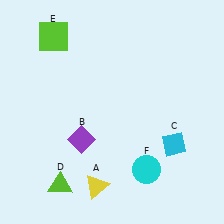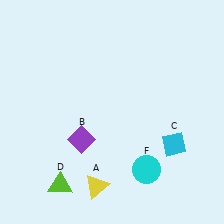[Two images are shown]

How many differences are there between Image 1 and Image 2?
There is 1 difference between the two images.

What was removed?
The lime square (E) was removed in Image 2.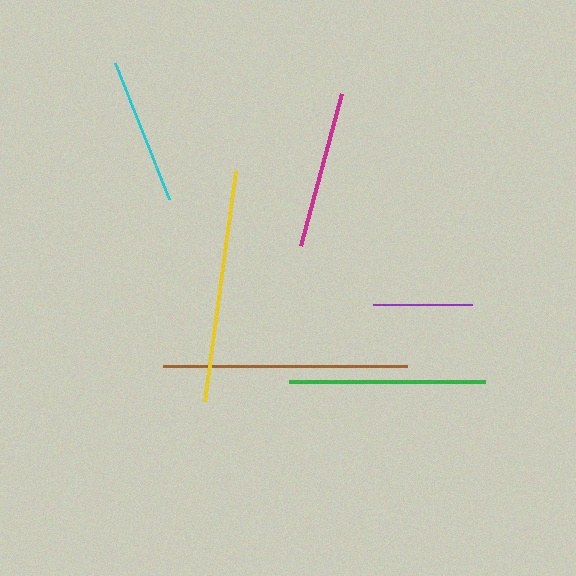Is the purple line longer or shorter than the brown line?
The brown line is longer than the purple line.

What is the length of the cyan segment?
The cyan segment is approximately 146 pixels long.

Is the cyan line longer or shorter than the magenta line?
The magenta line is longer than the cyan line.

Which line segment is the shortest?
The purple line is the shortest at approximately 98 pixels.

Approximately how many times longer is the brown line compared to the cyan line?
The brown line is approximately 1.7 times the length of the cyan line.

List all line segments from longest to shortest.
From longest to shortest: brown, yellow, green, magenta, cyan, purple.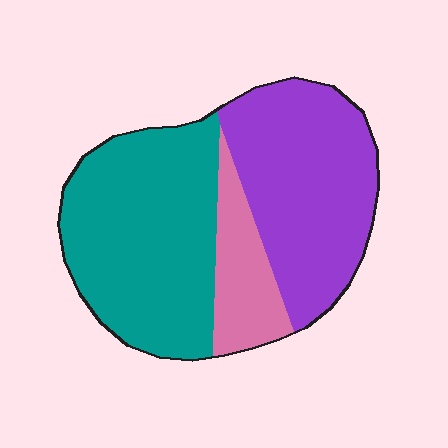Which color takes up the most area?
Teal, at roughly 45%.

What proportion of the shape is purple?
Purple covers 40% of the shape.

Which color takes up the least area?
Pink, at roughly 15%.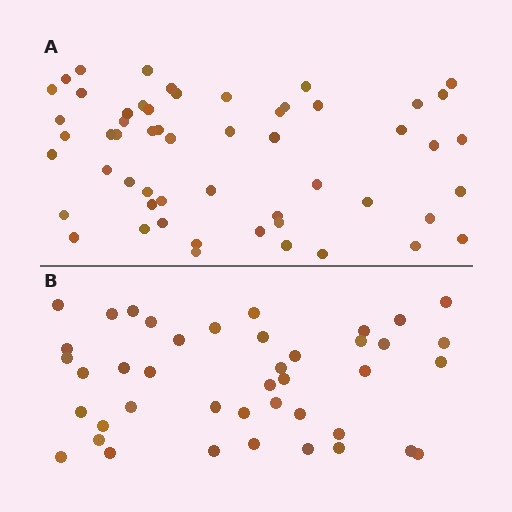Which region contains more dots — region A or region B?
Region A (the top region) has more dots.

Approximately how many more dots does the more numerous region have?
Region A has approximately 15 more dots than region B.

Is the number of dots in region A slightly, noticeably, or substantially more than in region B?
Region A has noticeably more, but not dramatically so. The ratio is roughly 1.3 to 1.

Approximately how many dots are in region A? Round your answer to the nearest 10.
About 60 dots. (The exact count is 55, which rounds to 60.)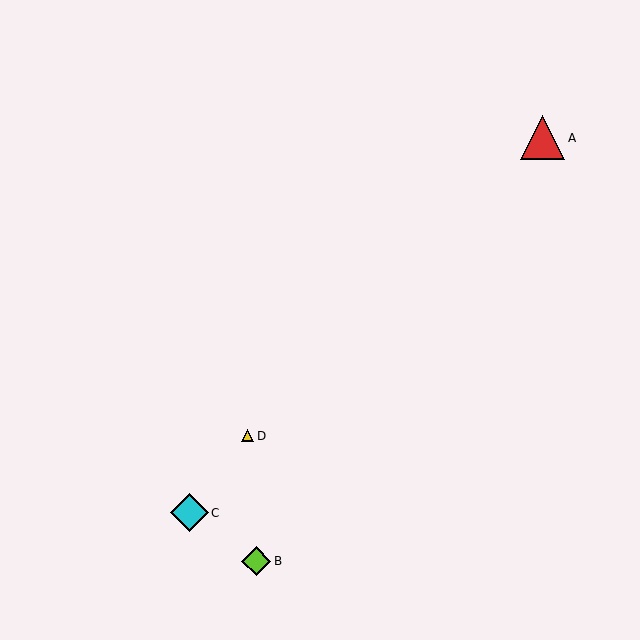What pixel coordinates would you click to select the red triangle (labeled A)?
Click at (542, 138) to select the red triangle A.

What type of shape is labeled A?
Shape A is a red triangle.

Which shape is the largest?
The red triangle (labeled A) is the largest.